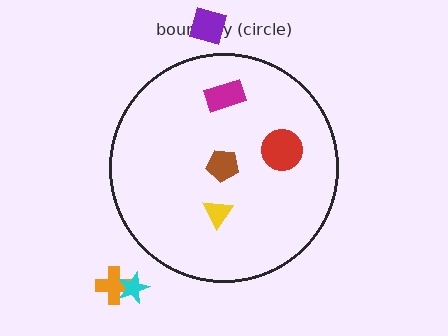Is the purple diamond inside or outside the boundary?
Outside.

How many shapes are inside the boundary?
4 inside, 3 outside.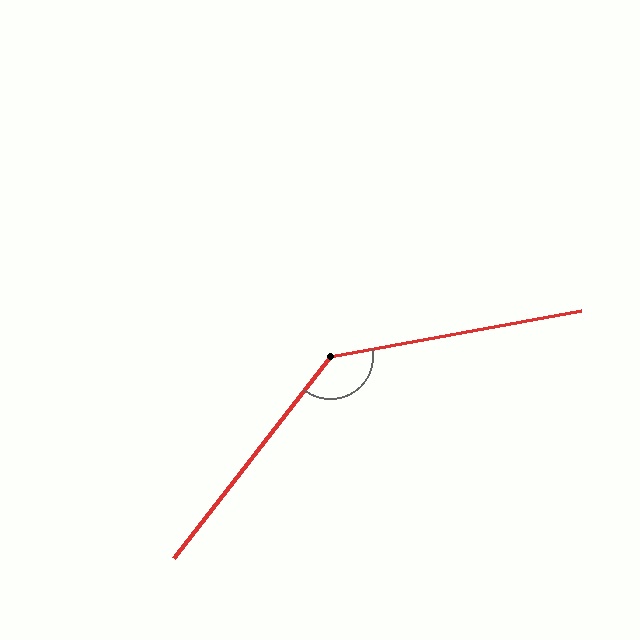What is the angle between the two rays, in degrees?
Approximately 139 degrees.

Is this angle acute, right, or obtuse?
It is obtuse.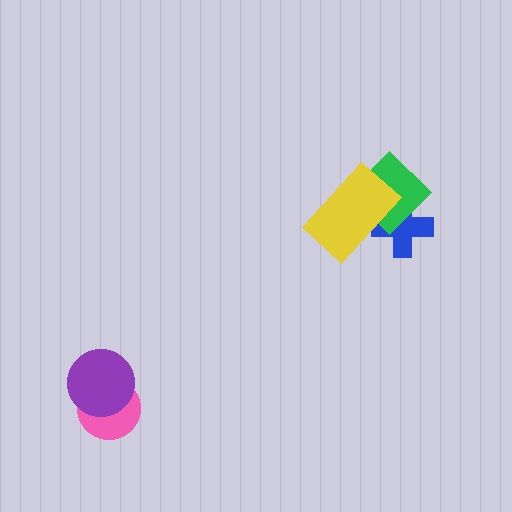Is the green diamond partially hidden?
Yes, it is partially covered by another shape.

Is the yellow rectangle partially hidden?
No, no other shape covers it.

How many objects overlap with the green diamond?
2 objects overlap with the green diamond.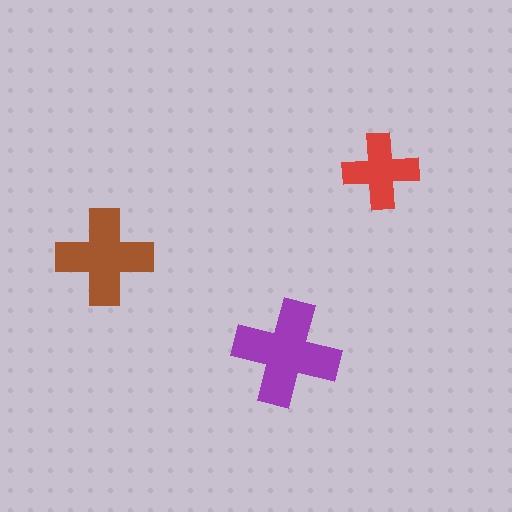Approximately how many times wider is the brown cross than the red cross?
About 1.5 times wider.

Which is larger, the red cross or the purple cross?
The purple one.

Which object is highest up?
The red cross is topmost.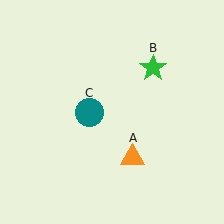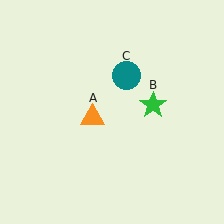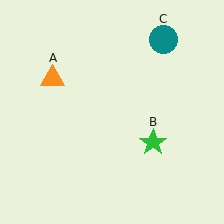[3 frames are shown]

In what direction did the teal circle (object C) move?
The teal circle (object C) moved up and to the right.